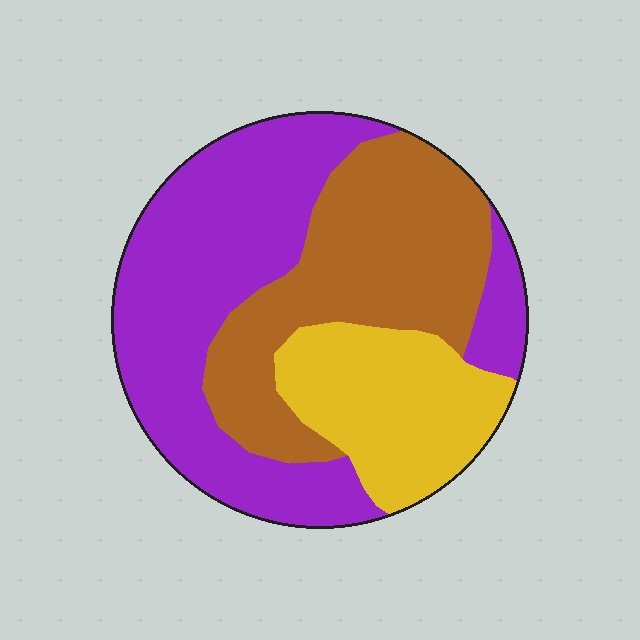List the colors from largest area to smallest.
From largest to smallest: purple, brown, yellow.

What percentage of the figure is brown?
Brown takes up about one third (1/3) of the figure.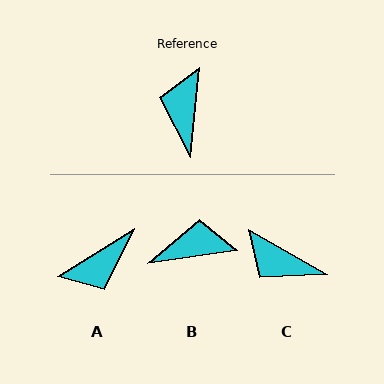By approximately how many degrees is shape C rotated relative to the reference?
Approximately 66 degrees counter-clockwise.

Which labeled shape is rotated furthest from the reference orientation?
A, about 127 degrees away.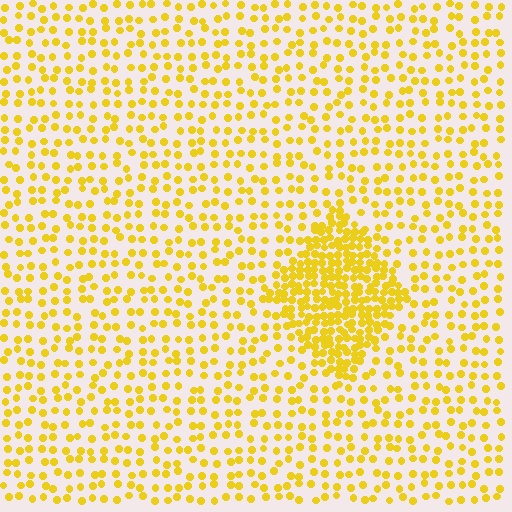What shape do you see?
I see a diamond.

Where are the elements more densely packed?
The elements are more densely packed inside the diamond boundary.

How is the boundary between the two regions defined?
The boundary is defined by a change in element density (approximately 2.6x ratio). All elements are the same color, size, and shape.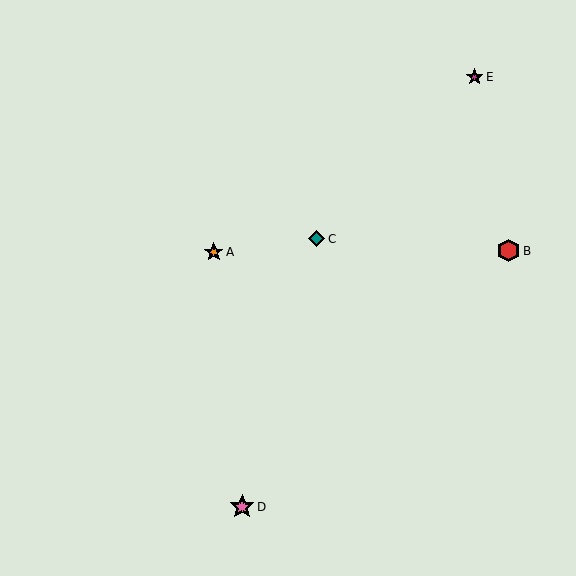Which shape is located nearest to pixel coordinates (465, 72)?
The magenta star (labeled E) at (475, 77) is nearest to that location.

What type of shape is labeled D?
Shape D is a pink star.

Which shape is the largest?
The pink star (labeled D) is the largest.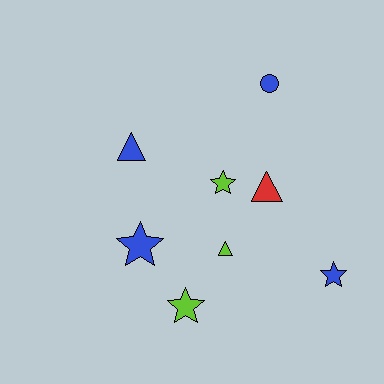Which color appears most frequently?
Blue, with 4 objects.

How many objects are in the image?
There are 8 objects.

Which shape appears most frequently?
Star, with 4 objects.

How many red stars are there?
There are no red stars.